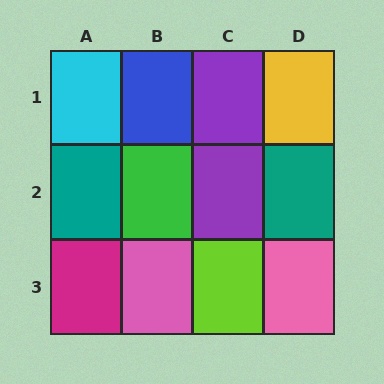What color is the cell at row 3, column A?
Magenta.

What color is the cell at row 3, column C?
Lime.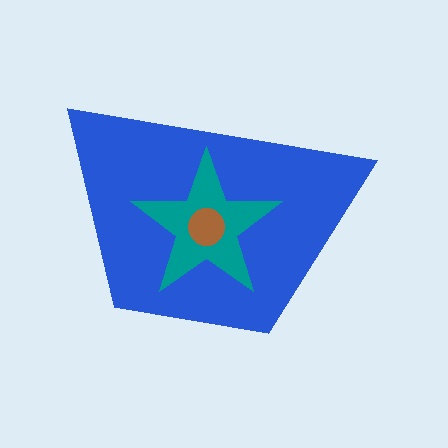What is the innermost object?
The brown circle.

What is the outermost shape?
The blue trapezoid.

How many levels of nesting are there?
3.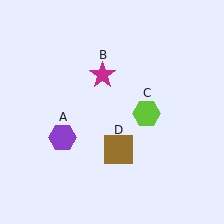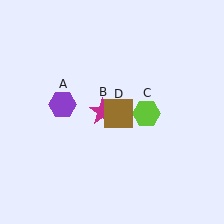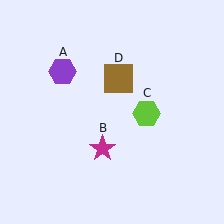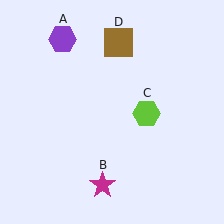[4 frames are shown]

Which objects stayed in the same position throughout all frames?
Lime hexagon (object C) remained stationary.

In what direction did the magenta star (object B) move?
The magenta star (object B) moved down.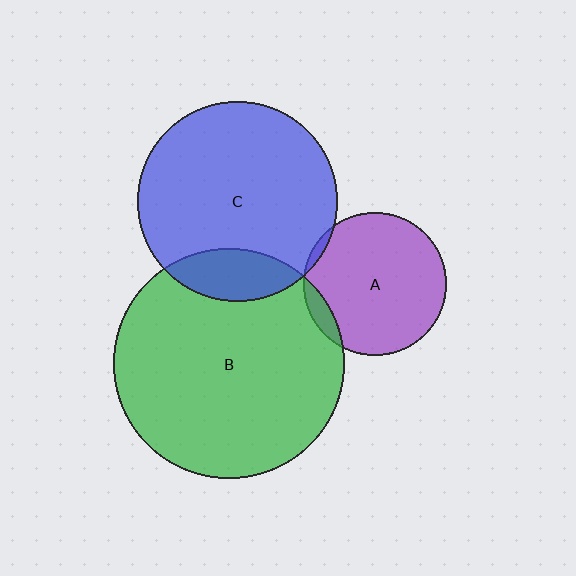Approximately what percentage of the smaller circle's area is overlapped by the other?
Approximately 5%.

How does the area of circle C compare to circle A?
Approximately 1.9 times.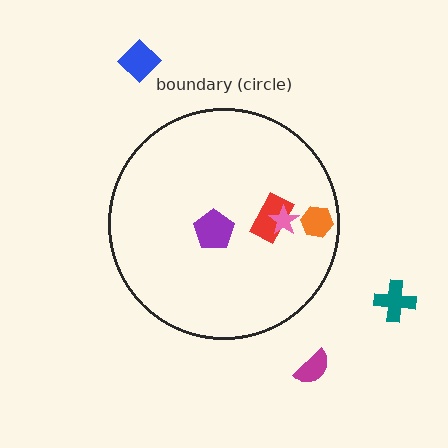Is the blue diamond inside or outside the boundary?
Outside.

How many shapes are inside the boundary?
4 inside, 3 outside.